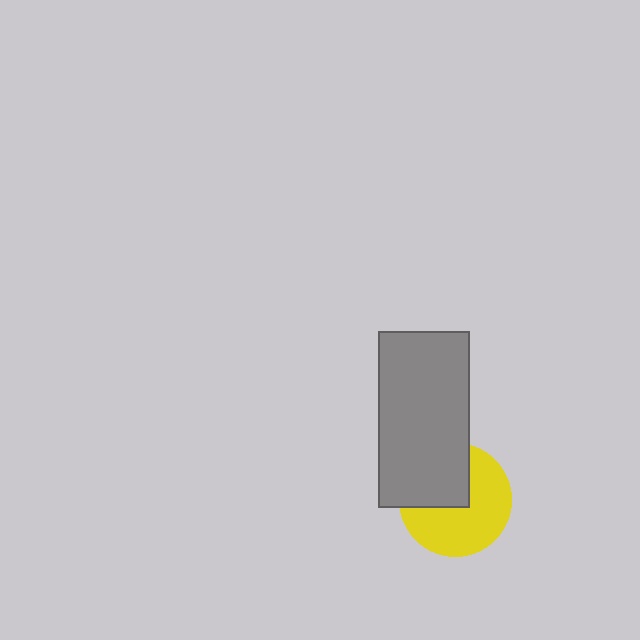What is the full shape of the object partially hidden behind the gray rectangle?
The partially hidden object is a yellow circle.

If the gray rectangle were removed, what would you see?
You would see the complete yellow circle.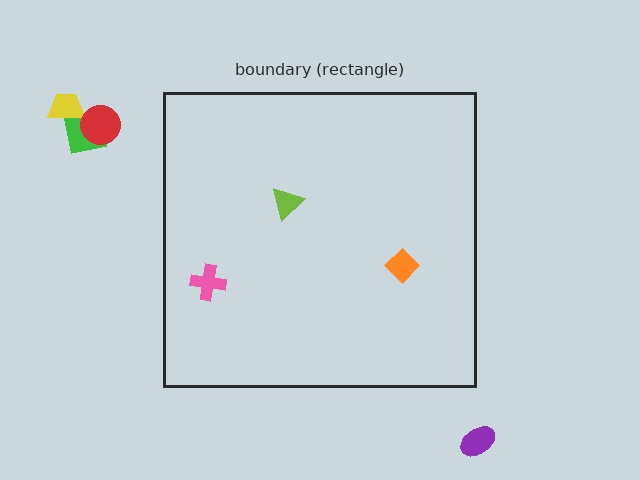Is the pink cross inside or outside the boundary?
Inside.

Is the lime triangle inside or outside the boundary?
Inside.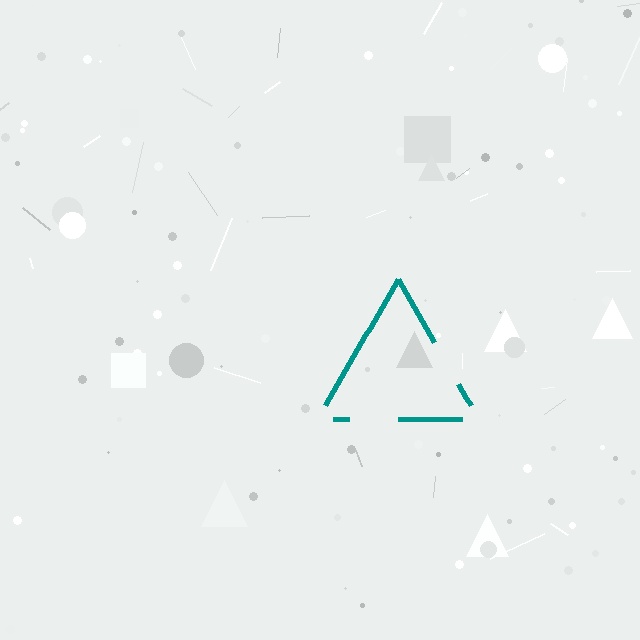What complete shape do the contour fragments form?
The contour fragments form a triangle.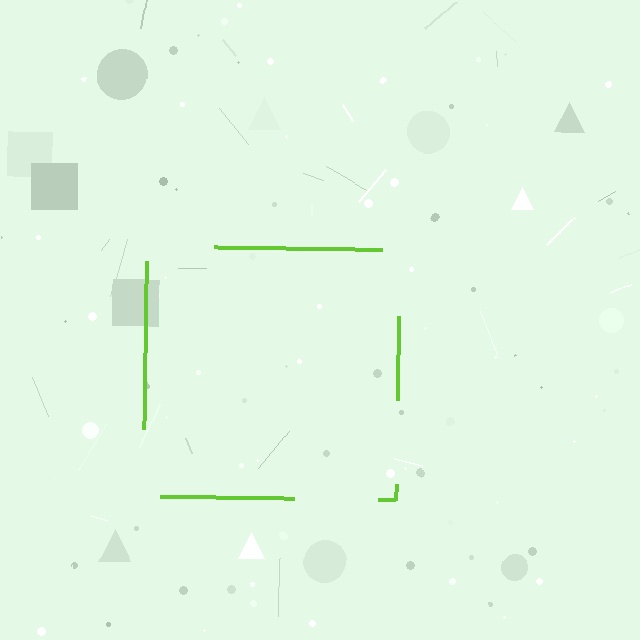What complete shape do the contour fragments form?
The contour fragments form a square.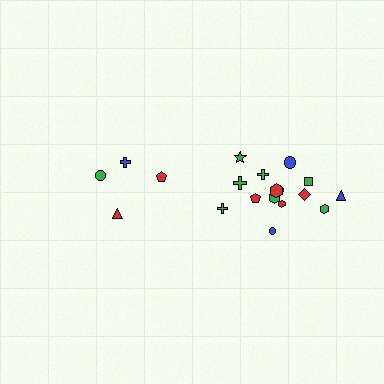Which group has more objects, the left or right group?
The right group.